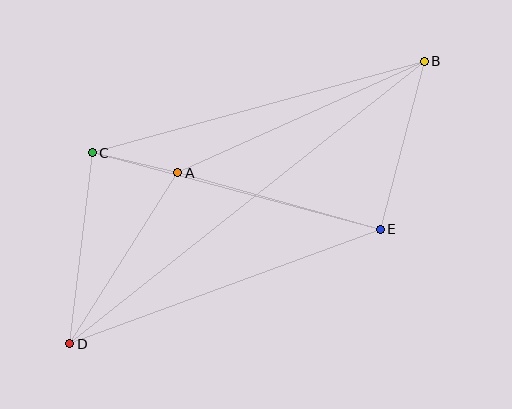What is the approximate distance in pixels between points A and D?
The distance between A and D is approximately 202 pixels.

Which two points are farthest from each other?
Points B and D are farthest from each other.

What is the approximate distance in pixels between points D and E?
The distance between D and E is approximately 331 pixels.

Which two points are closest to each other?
Points A and C are closest to each other.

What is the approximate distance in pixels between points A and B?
The distance between A and B is approximately 270 pixels.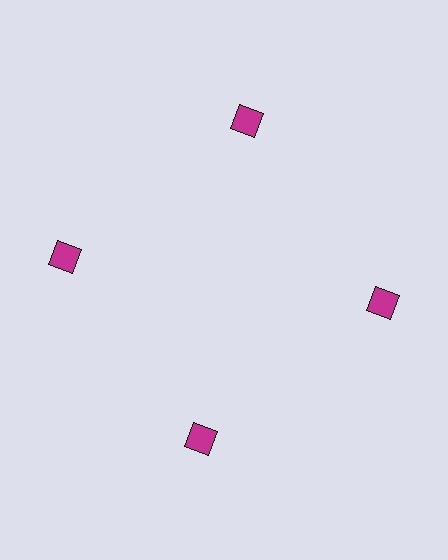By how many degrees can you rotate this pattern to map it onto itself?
The pattern maps onto itself every 90 degrees of rotation.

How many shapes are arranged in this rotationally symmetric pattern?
There are 4 shapes, arranged in 4 groups of 1.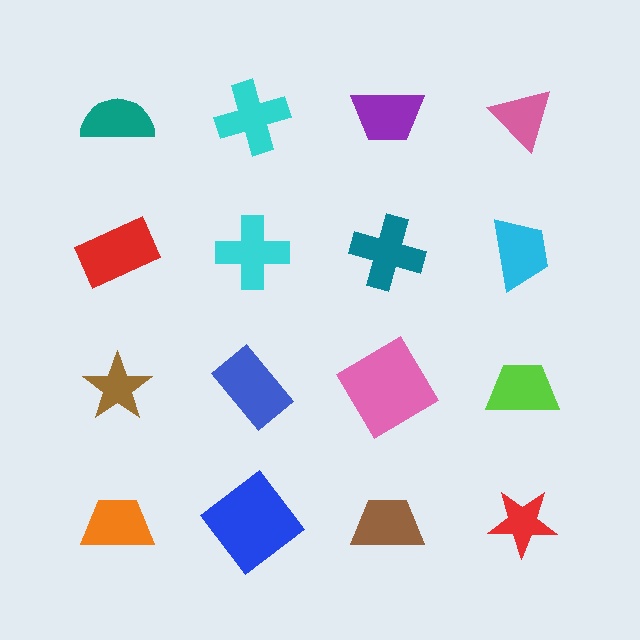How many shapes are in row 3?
4 shapes.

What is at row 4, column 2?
A blue diamond.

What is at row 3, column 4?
A lime trapezoid.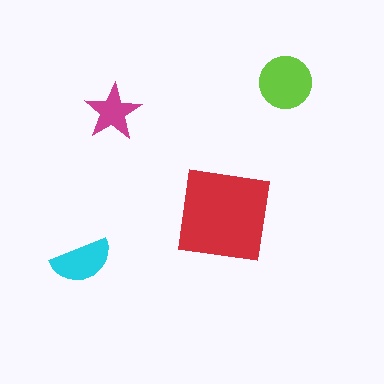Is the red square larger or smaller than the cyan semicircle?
Larger.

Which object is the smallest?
The magenta star.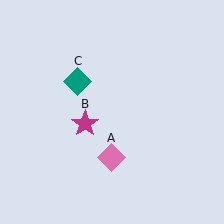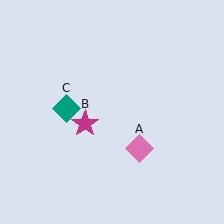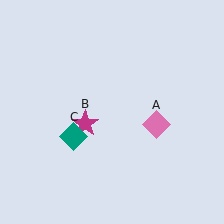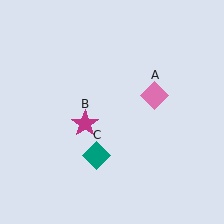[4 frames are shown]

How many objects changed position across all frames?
2 objects changed position: pink diamond (object A), teal diamond (object C).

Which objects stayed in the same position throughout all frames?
Magenta star (object B) remained stationary.